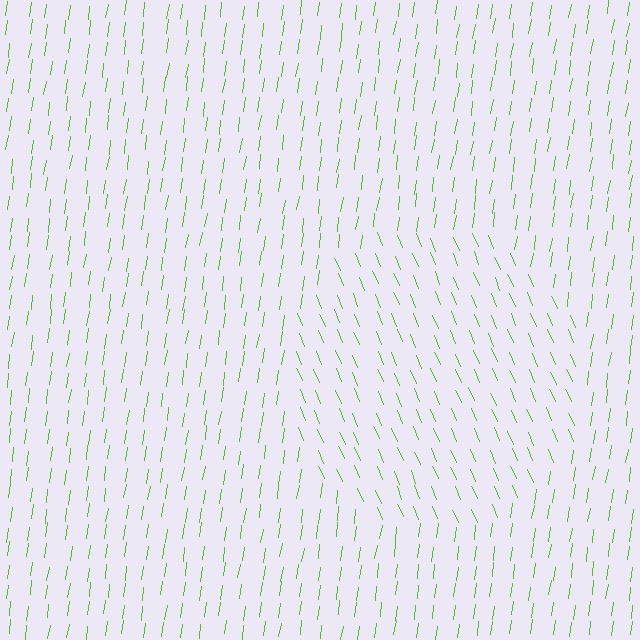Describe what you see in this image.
The image is filled with small lime line segments. A circle region in the image has lines oriented differently from the surrounding lines, creating a visible texture boundary.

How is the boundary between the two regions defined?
The boundary is defined purely by a change in line orientation (approximately 31 degrees difference). All lines are the same color and thickness.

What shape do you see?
I see a circle.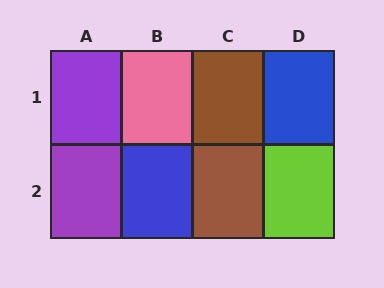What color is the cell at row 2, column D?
Lime.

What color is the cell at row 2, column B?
Blue.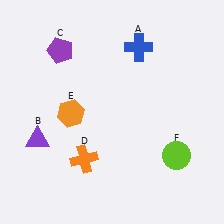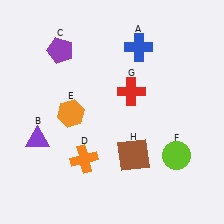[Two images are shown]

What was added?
A red cross (G), a brown square (H) were added in Image 2.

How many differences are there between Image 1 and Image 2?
There are 2 differences between the two images.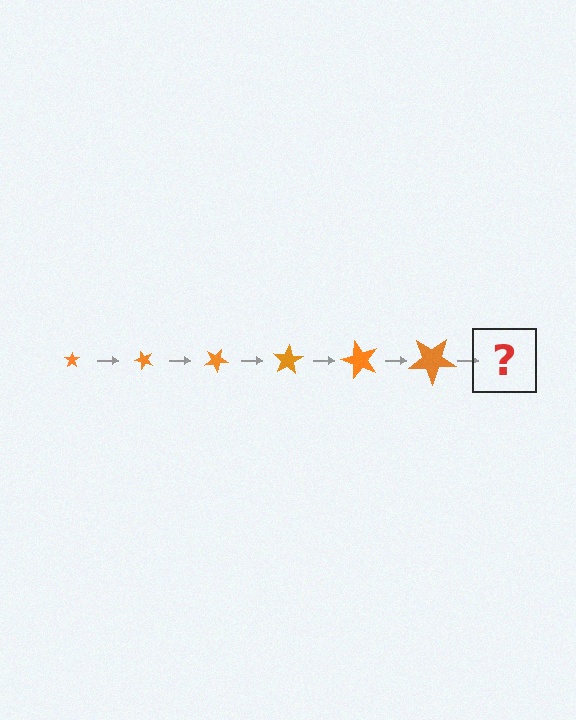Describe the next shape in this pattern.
It should be a star, larger than the previous one and rotated 300 degrees from the start.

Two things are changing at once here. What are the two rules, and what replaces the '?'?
The two rules are that the star grows larger each step and it rotates 50 degrees each step. The '?' should be a star, larger than the previous one and rotated 300 degrees from the start.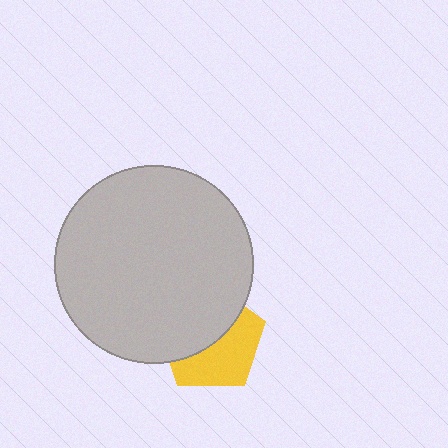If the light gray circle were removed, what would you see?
You would see the complete yellow pentagon.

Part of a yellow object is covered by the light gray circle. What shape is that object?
It is a pentagon.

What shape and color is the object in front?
The object in front is a light gray circle.